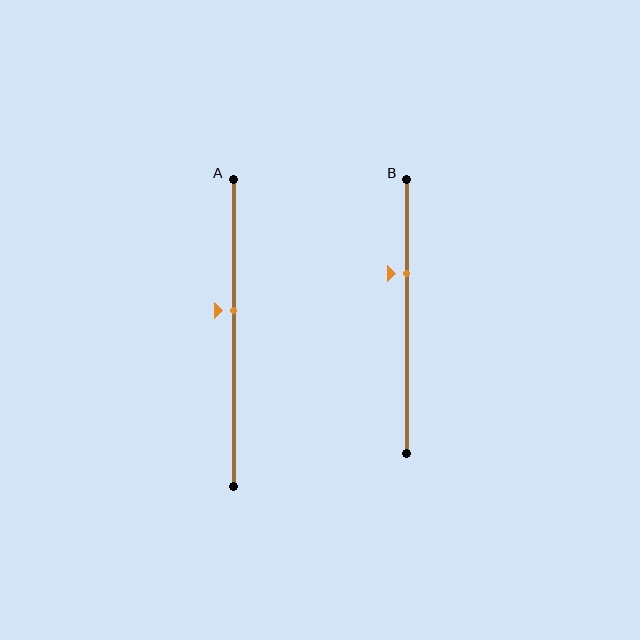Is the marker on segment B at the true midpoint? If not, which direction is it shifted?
No, the marker on segment B is shifted upward by about 16% of the segment length.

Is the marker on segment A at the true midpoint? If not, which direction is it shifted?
No, the marker on segment A is shifted upward by about 7% of the segment length.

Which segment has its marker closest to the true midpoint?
Segment A has its marker closest to the true midpoint.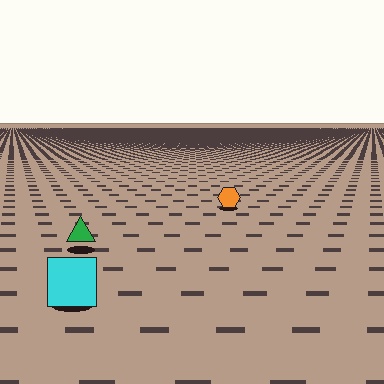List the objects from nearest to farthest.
From nearest to farthest: the cyan square, the green triangle, the orange hexagon.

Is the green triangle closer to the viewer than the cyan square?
No. The cyan square is closer — you can tell from the texture gradient: the ground texture is coarser near it.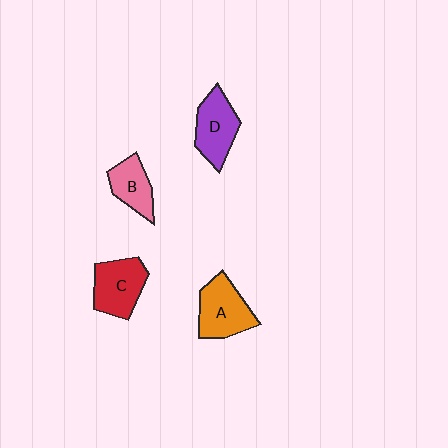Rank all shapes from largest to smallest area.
From largest to smallest: A (orange), C (red), D (purple), B (pink).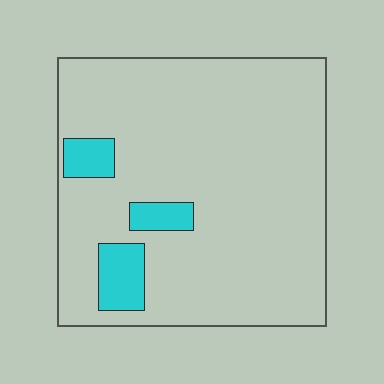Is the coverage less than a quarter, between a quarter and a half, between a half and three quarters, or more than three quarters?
Less than a quarter.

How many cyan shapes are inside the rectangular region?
3.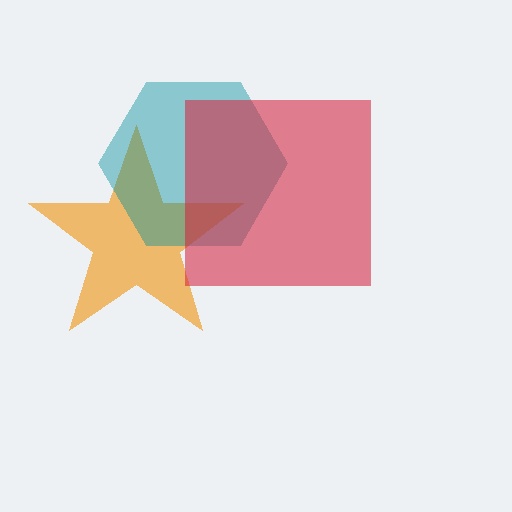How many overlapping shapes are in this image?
There are 3 overlapping shapes in the image.